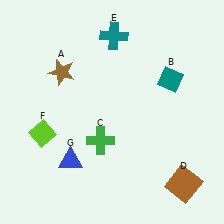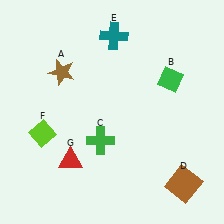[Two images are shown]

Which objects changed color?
B changed from teal to green. G changed from blue to red.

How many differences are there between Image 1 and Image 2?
There are 2 differences between the two images.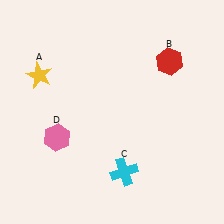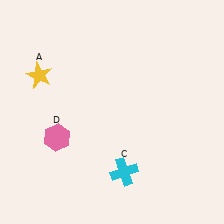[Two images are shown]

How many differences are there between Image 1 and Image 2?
There is 1 difference between the two images.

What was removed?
The red hexagon (B) was removed in Image 2.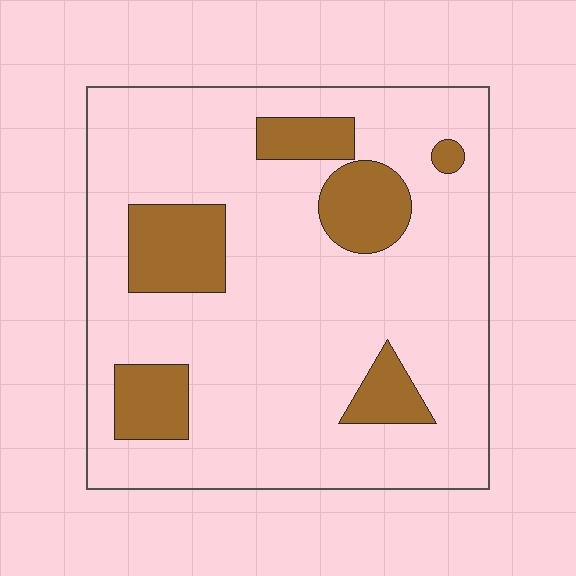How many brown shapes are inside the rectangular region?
6.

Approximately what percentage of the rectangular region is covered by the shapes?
Approximately 20%.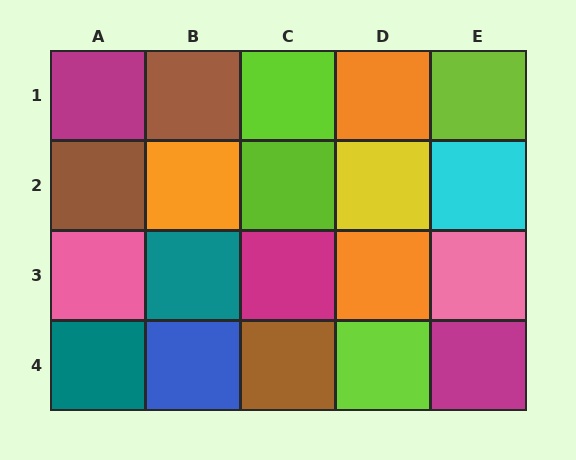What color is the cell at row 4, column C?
Brown.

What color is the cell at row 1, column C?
Lime.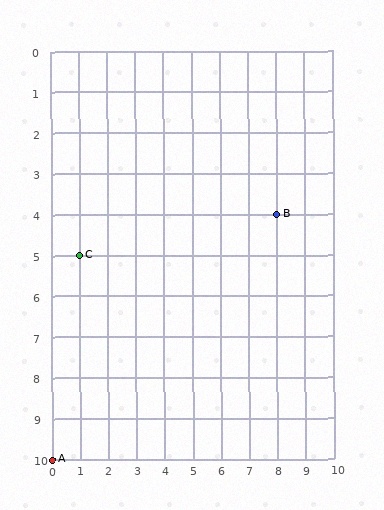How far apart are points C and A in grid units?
Points C and A are 1 column and 5 rows apart (about 5.1 grid units diagonally).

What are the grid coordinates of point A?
Point A is at grid coordinates (0, 10).